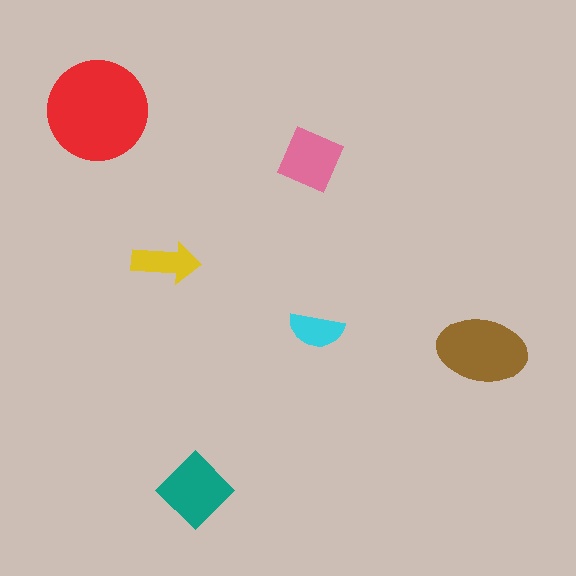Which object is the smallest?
The cyan semicircle.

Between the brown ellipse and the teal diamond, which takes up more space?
The brown ellipse.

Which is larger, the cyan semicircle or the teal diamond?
The teal diamond.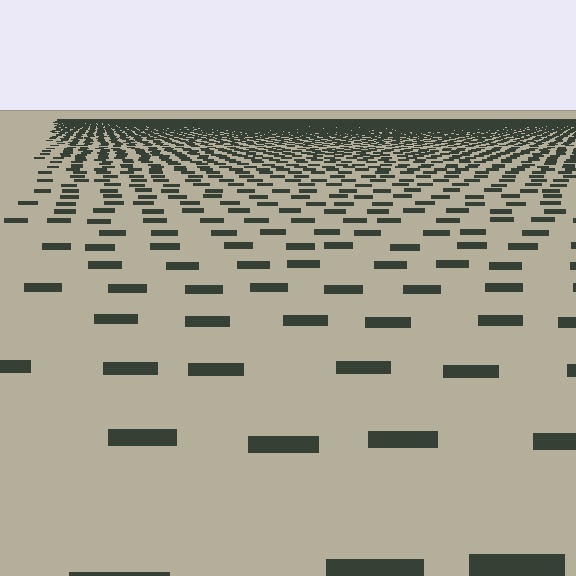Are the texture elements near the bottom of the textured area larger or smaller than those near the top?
Larger. Near the bottom, elements are closer to the viewer and appear at a bigger on-screen size.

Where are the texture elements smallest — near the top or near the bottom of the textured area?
Near the top.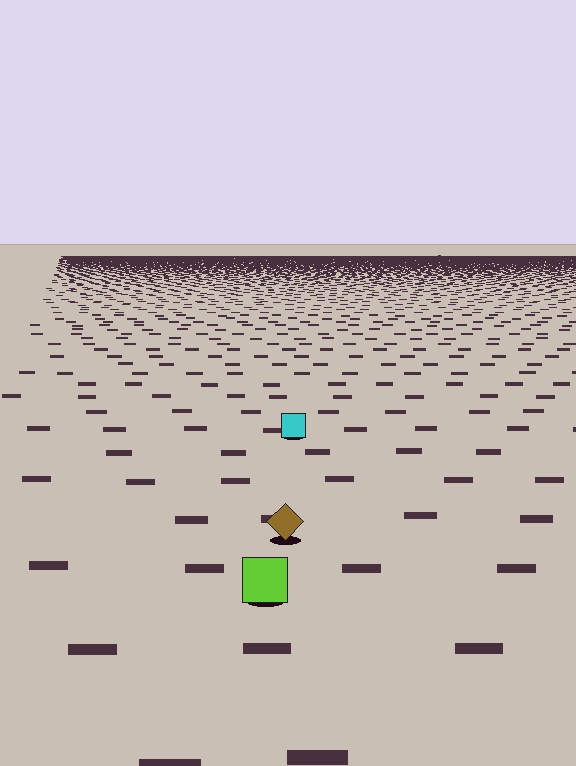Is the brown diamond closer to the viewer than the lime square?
No. The lime square is closer — you can tell from the texture gradient: the ground texture is coarser near it.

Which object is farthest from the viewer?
The cyan square is farthest from the viewer. It appears smaller and the ground texture around it is denser.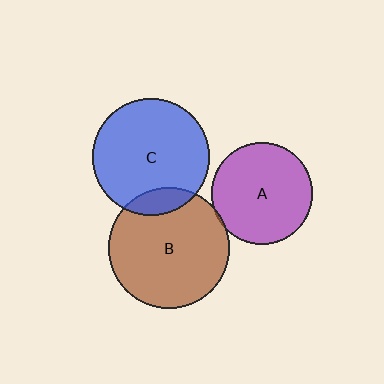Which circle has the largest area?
Circle B (brown).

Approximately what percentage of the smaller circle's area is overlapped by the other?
Approximately 10%.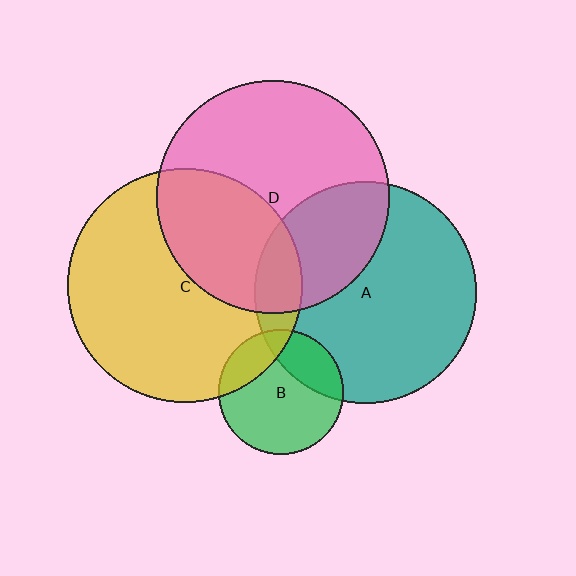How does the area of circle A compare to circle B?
Approximately 3.1 times.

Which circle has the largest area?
Circle C (yellow).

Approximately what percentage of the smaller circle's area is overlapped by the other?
Approximately 30%.